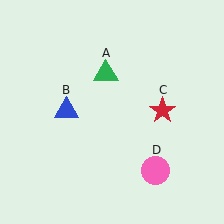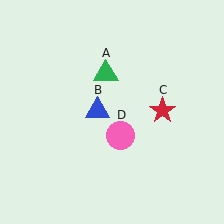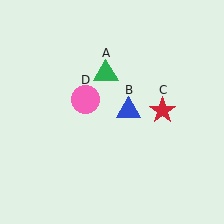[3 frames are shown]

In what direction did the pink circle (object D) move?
The pink circle (object D) moved up and to the left.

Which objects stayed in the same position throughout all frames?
Green triangle (object A) and red star (object C) remained stationary.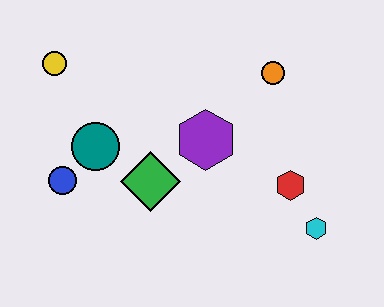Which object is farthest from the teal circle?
The cyan hexagon is farthest from the teal circle.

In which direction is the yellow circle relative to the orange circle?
The yellow circle is to the left of the orange circle.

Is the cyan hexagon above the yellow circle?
No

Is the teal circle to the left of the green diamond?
Yes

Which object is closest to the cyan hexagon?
The red hexagon is closest to the cyan hexagon.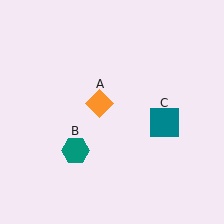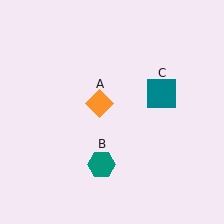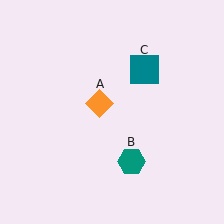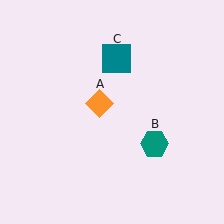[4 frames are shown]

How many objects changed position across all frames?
2 objects changed position: teal hexagon (object B), teal square (object C).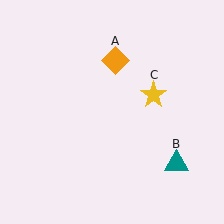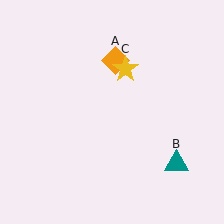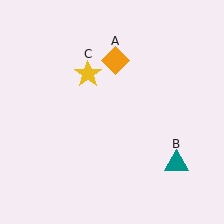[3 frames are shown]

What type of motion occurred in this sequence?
The yellow star (object C) rotated counterclockwise around the center of the scene.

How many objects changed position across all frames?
1 object changed position: yellow star (object C).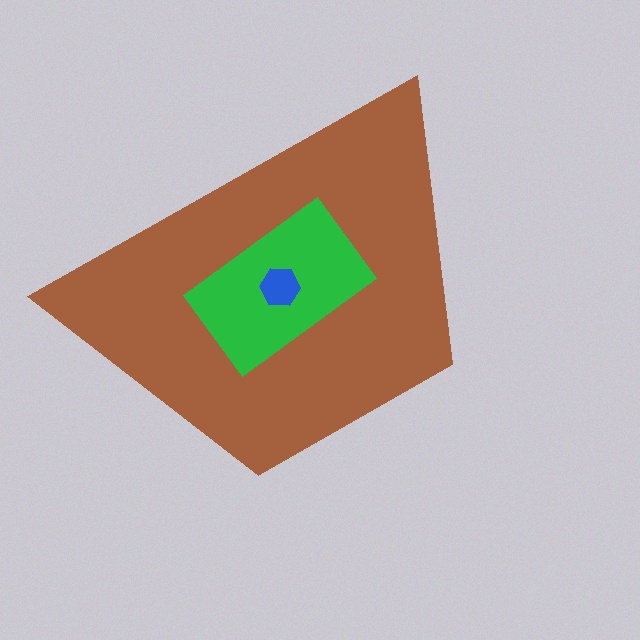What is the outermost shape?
The brown trapezoid.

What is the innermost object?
The blue hexagon.